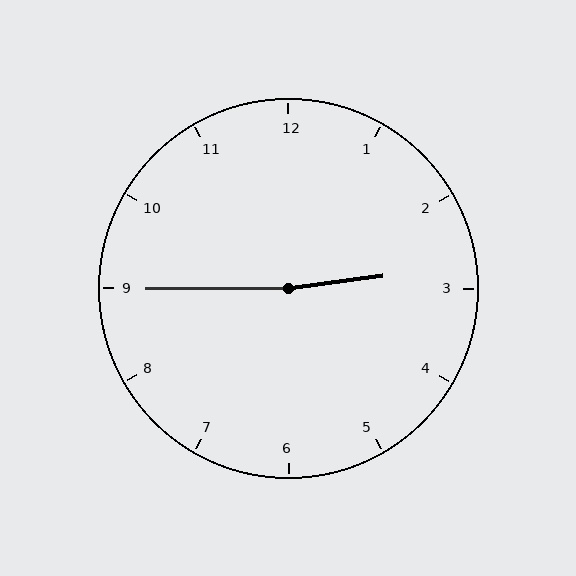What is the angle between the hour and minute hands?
Approximately 172 degrees.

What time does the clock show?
2:45.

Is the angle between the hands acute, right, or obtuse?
It is obtuse.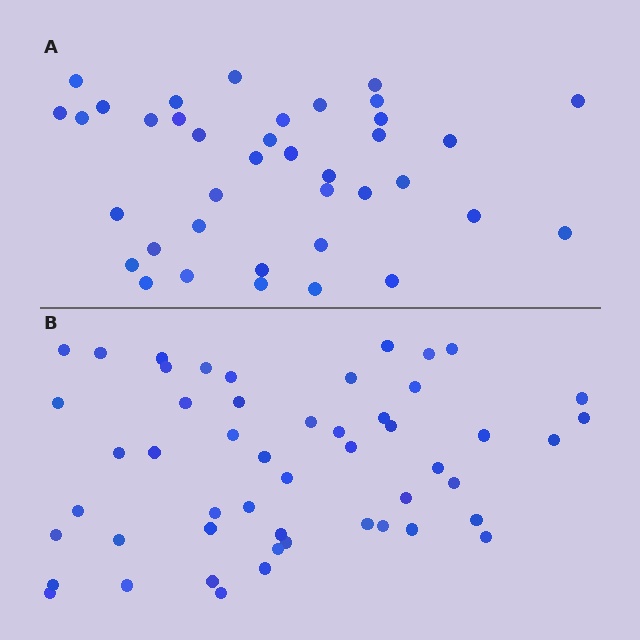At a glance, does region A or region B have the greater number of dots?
Region B (the bottom region) has more dots.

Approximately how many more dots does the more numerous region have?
Region B has approximately 15 more dots than region A.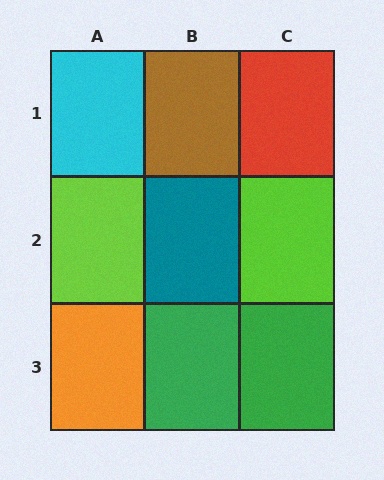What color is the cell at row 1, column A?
Cyan.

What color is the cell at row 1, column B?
Brown.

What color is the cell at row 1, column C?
Red.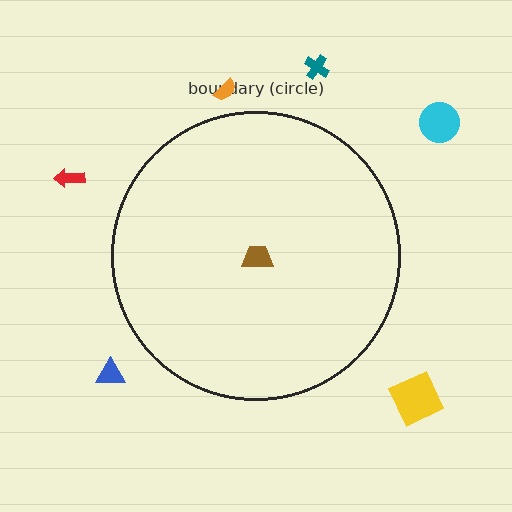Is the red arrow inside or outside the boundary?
Outside.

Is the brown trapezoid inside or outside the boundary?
Inside.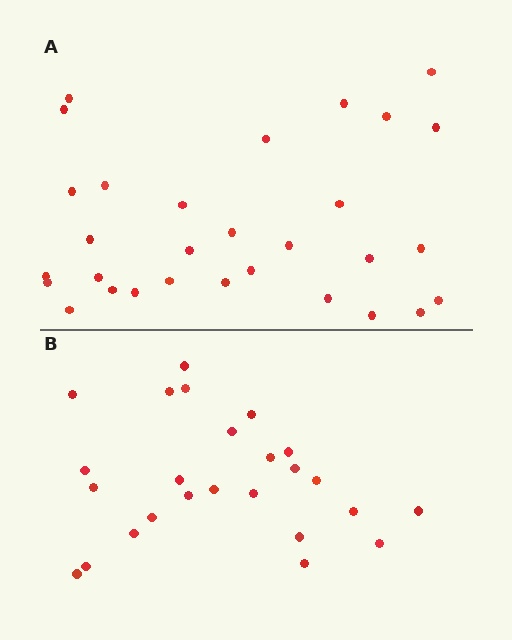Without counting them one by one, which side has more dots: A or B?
Region A (the top region) has more dots.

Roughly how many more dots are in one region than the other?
Region A has about 5 more dots than region B.